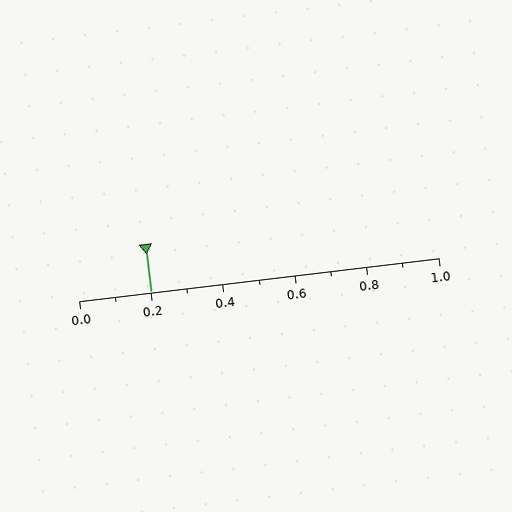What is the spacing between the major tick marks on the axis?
The major ticks are spaced 0.2 apart.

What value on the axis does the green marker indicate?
The marker indicates approximately 0.2.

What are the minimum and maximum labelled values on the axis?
The axis runs from 0.0 to 1.0.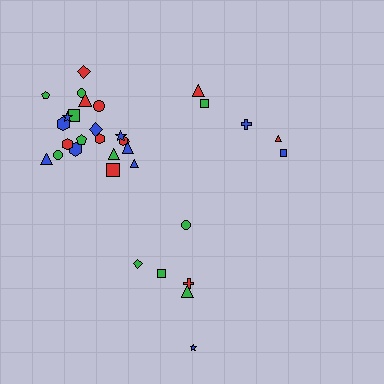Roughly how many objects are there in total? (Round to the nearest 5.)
Roughly 35 objects in total.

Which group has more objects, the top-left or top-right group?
The top-left group.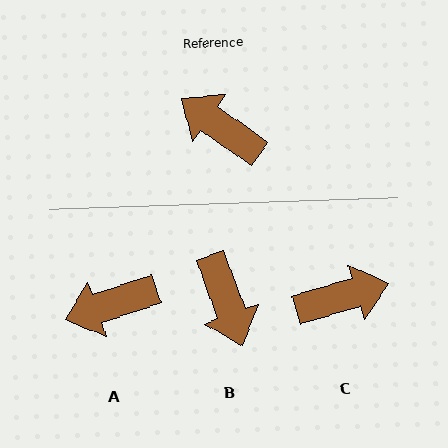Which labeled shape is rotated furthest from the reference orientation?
B, about 145 degrees away.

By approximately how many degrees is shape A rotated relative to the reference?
Approximately 54 degrees counter-clockwise.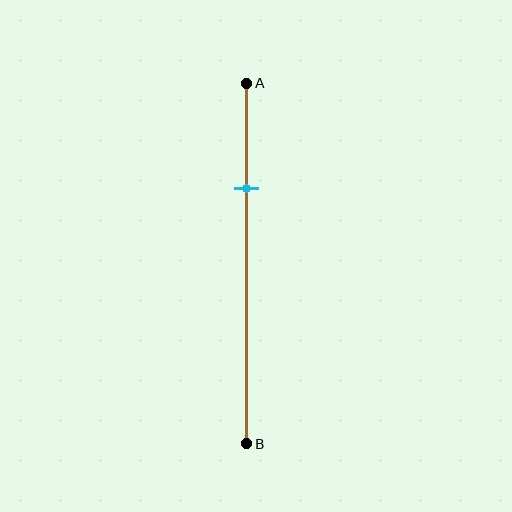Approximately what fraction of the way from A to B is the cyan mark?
The cyan mark is approximately 30% of the way from A to B.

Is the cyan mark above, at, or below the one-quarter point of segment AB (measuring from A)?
The cyan mark is below the one-quarter point of segment AB.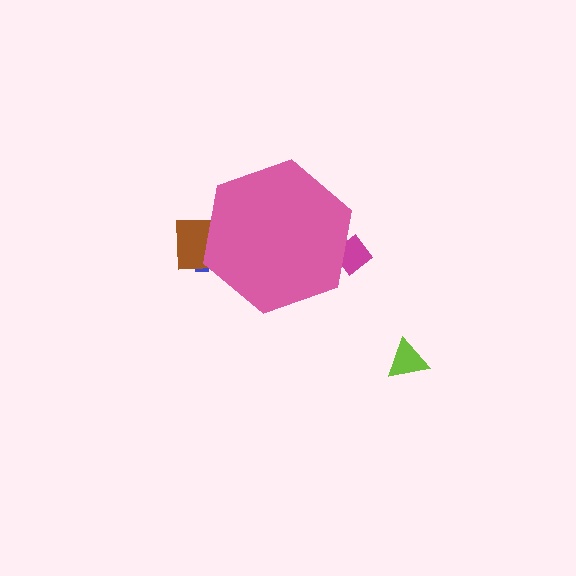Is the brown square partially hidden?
Yes, the brown square is partially hidden behind the pink hexagon.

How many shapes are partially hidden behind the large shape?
3 shapes are partially hidden.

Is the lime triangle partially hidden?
No, the lime triangle is fully visible.